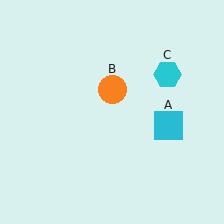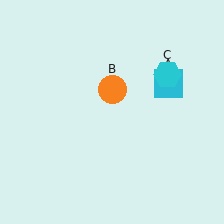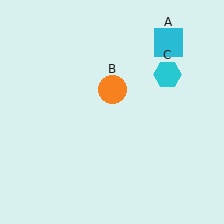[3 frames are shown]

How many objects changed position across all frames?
1 object changed position: cyan square (object A).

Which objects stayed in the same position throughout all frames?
Orange circle (object B) and cyan hexagon (object C) remained stationary.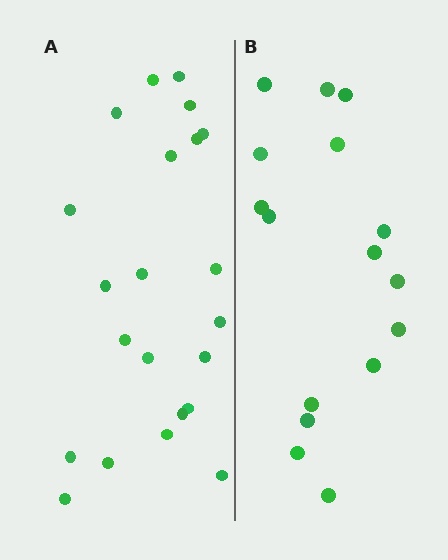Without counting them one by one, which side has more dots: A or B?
Region A (the left region) has more dots.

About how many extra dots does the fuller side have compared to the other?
Region A has about 6 more dots than region B.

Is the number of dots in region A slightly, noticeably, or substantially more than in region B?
Region A has noticeably more, but not dramatically so. The ratio is roughly 1.4 to 1.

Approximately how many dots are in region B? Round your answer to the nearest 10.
About 20 dots. (The exact count is 16, which rounds to 20.)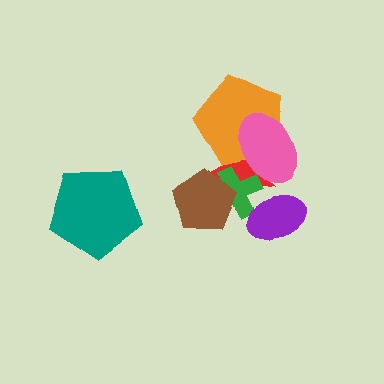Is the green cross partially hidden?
Yes, it is partially covered by another shape.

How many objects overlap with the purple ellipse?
2 objects overlap with the purple ellipse.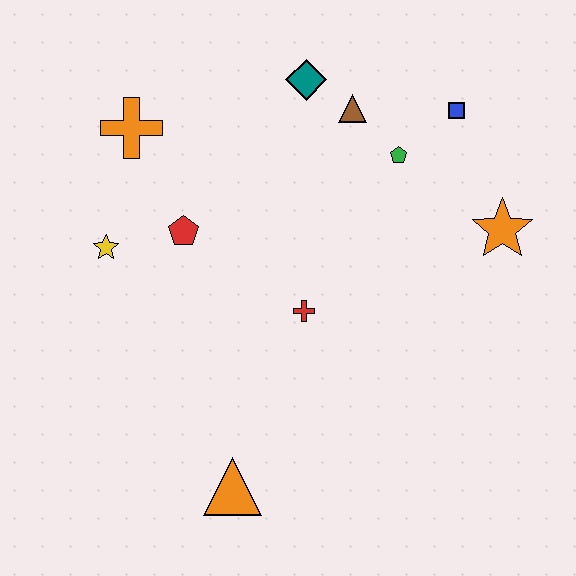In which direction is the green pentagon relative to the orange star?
The green pentagon is to the left of the orange star.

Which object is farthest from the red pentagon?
The orange star is farthest from the red pentagon.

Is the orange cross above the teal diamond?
No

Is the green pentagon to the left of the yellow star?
No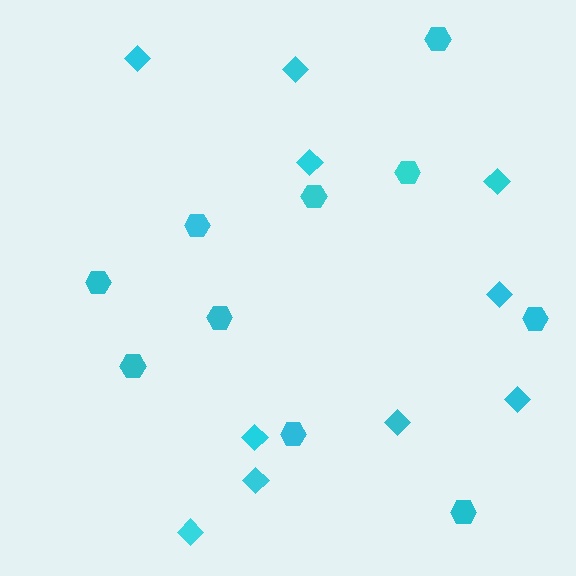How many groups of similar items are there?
There are 2 groups: one group of hexagons (10) and one group of diamonds (10).